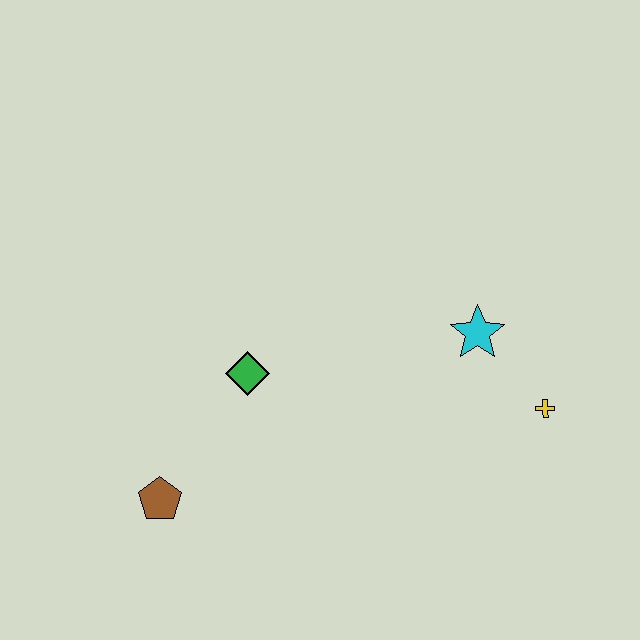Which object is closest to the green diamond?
The brown pentagon is closest to the green diamond.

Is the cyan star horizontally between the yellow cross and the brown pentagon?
Yes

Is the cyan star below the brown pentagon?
No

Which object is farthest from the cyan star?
The brown pentagon is farthest from the cyan star.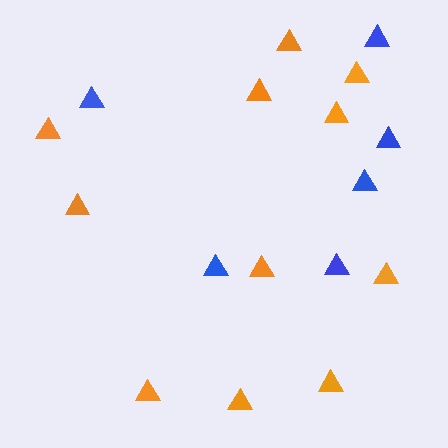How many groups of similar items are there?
There are 2 groups: one group of orange triangles (11) and one group of blue triangles (6).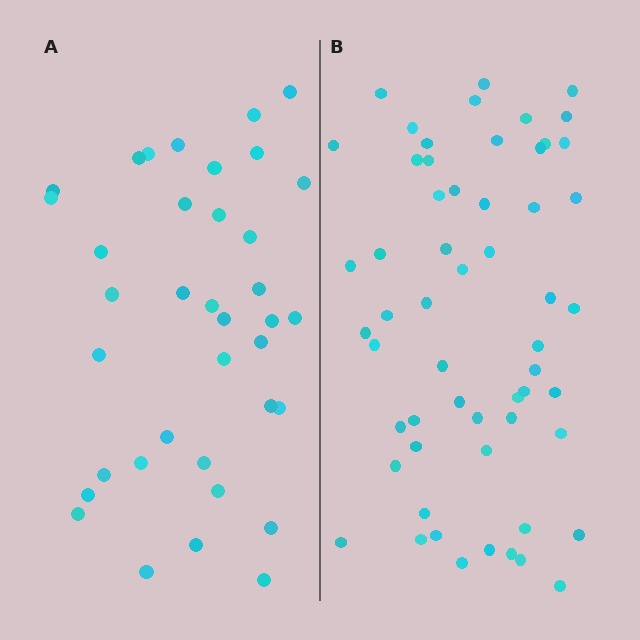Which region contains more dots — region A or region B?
Region B (the right region) has more dots.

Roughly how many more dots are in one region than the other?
Region B has approximately 20 more dots than region A.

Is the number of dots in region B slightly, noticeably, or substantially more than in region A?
Region B has substantially more. The ratio is roughly 1.5 to 1.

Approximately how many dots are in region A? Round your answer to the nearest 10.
About 40 dots. (The exact count is 37, which rounds to 40.)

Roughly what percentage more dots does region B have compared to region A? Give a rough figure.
About 55% more.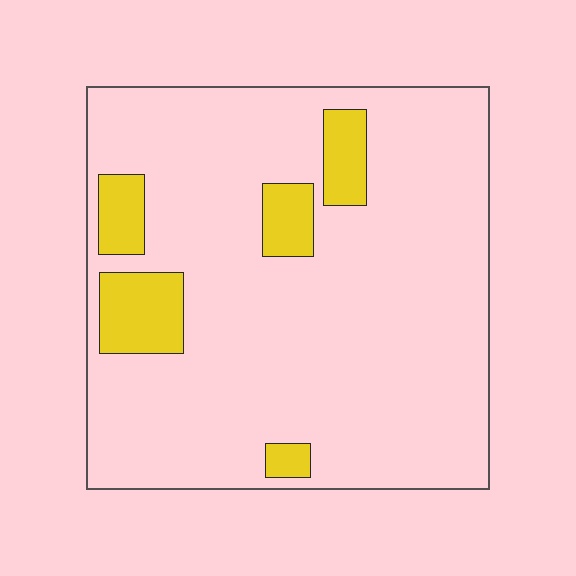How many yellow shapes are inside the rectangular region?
5.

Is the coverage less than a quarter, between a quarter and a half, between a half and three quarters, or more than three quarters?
Less than a quarter.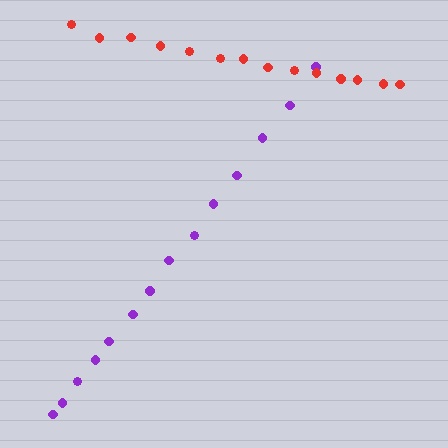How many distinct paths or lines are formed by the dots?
There are 2 distinct paths.